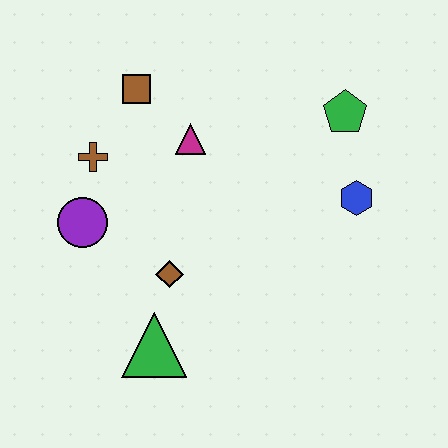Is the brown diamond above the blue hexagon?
No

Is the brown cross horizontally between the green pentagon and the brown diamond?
No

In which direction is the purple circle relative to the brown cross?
The purple circle is below the brown cross.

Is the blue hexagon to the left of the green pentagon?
No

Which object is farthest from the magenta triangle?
The green triangle is farthest from the magenta triangle.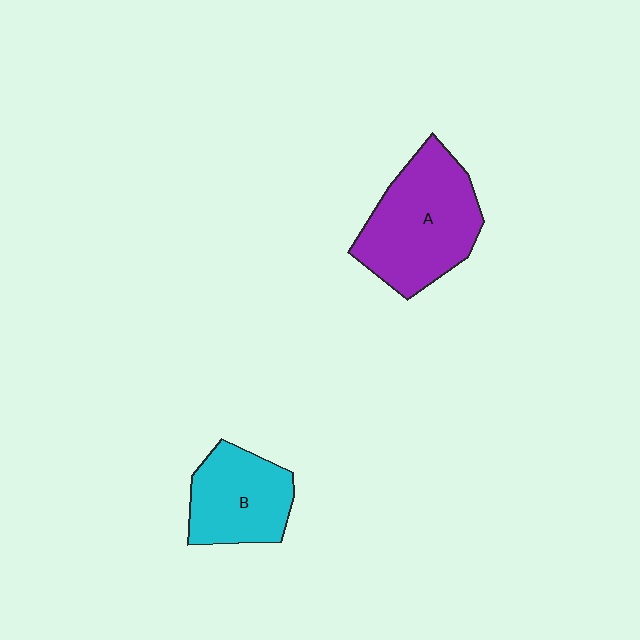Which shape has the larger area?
Shape A (purple).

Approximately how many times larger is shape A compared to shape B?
Approximately 1.4 times.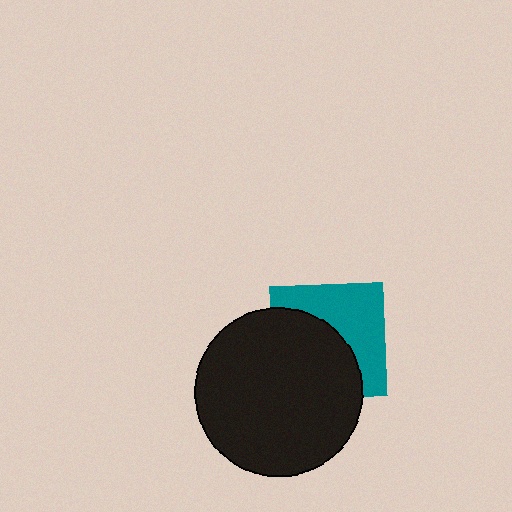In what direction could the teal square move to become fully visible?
The teal square could move toward the upper-right. That would shift it out from behind the black circle entirely.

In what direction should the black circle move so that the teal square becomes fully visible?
The black circle should move toward the lower-left. That is the shortest direction to clear the overlap and leave the teal square fully visible.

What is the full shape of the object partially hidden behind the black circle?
The partially hidden object is a teal square.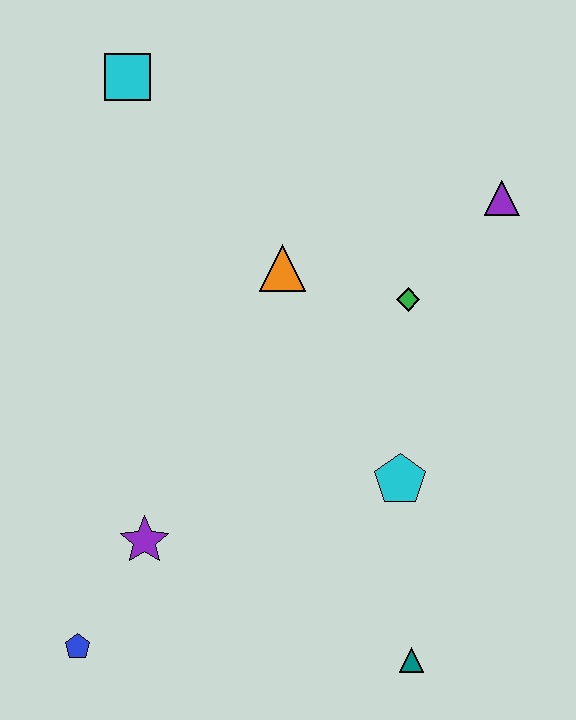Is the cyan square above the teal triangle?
Yes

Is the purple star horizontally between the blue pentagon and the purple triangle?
Yes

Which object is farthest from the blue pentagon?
The purple triangle is farthest from the blue pentagon.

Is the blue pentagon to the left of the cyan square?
Yes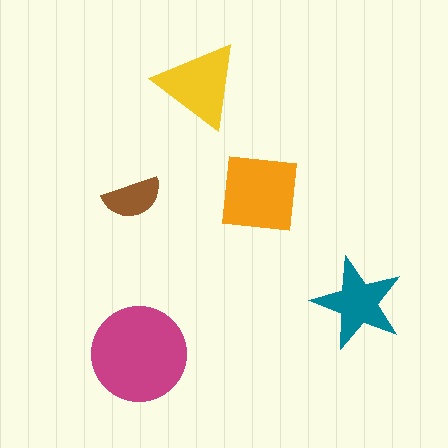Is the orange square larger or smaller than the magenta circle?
Smaller.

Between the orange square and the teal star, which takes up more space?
The orange square.